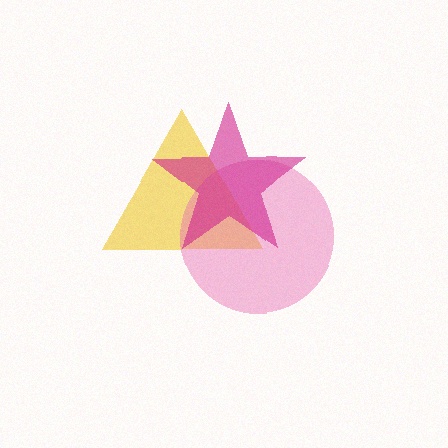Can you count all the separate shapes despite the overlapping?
Yes, there are 3 separate shapes.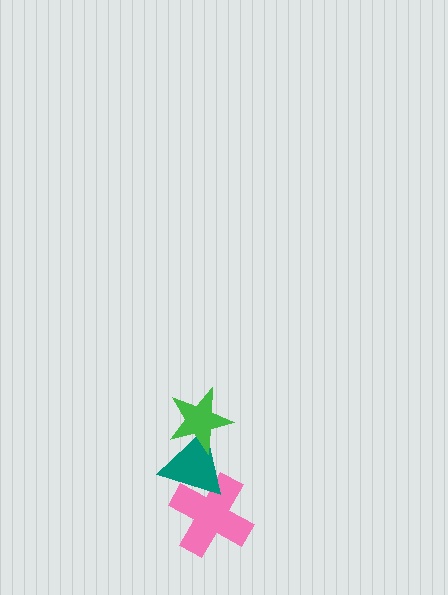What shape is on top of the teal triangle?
The green star is on top of the teal triangle.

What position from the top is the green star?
The green star is 1st from the top.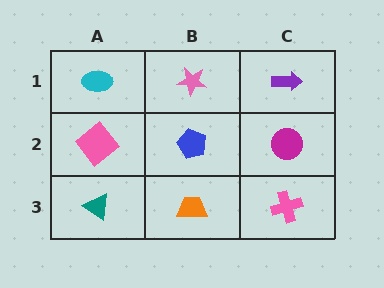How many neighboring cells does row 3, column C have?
2.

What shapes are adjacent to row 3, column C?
A magenta circle (row 2, column C), an orange trapezoid (row 3, column B).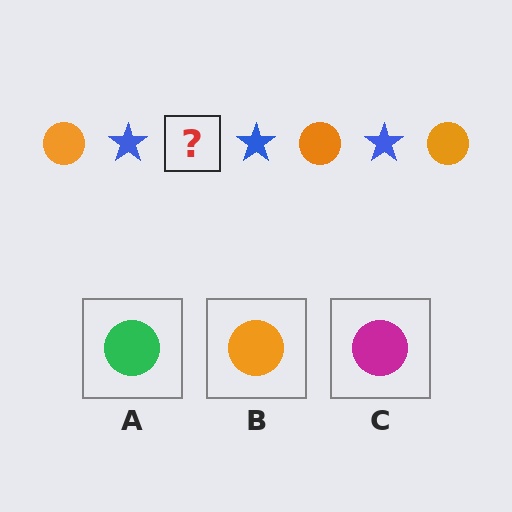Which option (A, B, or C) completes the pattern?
B.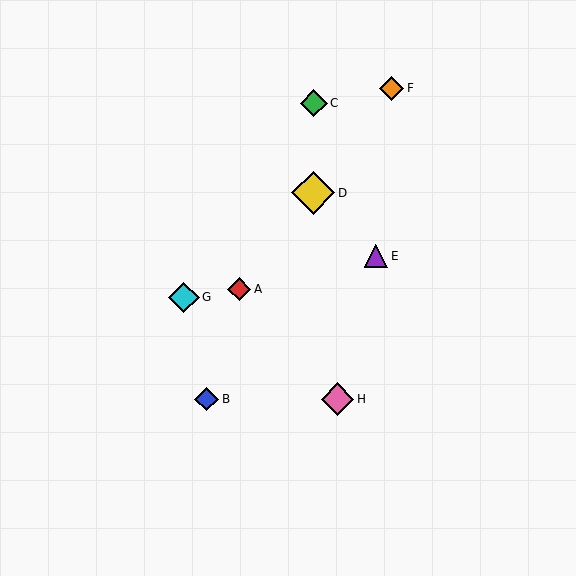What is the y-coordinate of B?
Object B is at y≈399.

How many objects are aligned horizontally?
2 objects (B, H) are aligned horizontally.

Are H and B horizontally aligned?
Yes, both are at y≈399.